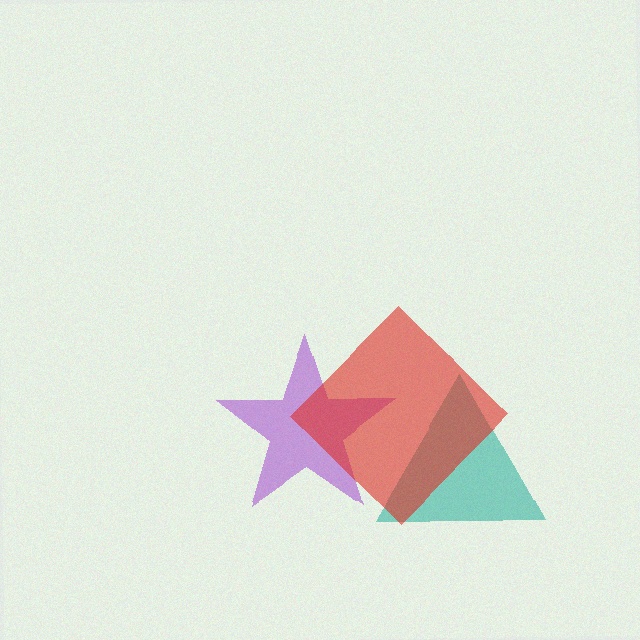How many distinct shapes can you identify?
There are 3 distinct shapes: a teal triangle, a purple star, a red diamond.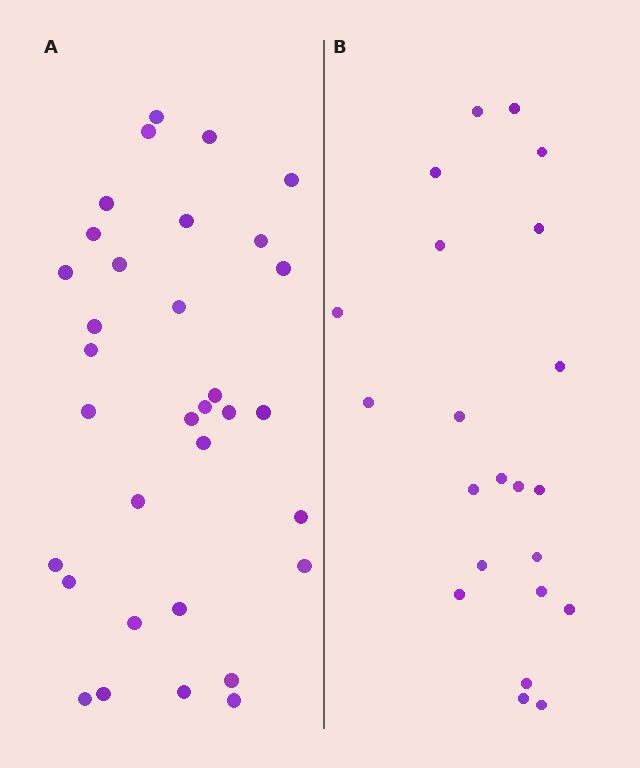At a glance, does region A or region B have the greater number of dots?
Region A (the left region) has more dots.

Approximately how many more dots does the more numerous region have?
Region A has roughly 12 or so more dots than region B.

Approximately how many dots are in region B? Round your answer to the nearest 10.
About 20 dots. (The exact count is 22, which rounds to 20.)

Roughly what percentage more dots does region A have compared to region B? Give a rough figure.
About 50% more.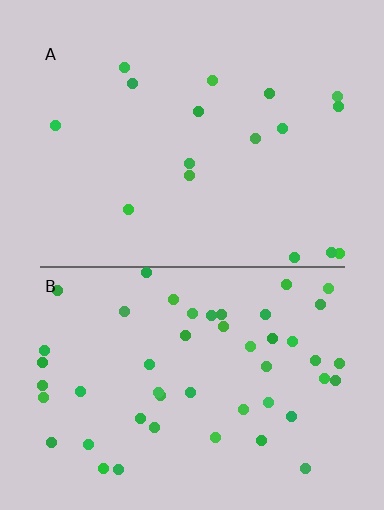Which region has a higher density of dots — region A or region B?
B (the bottom).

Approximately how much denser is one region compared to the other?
Approximately 2.9× — region B over region A.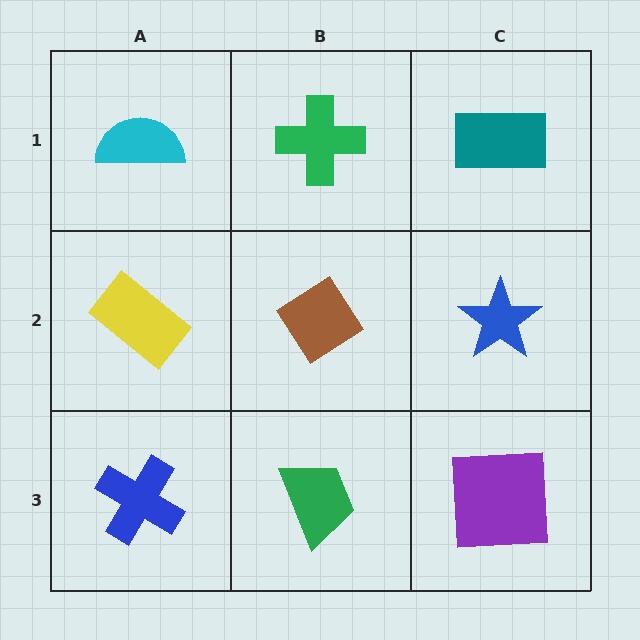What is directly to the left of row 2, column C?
A brown diamond.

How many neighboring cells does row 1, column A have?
2.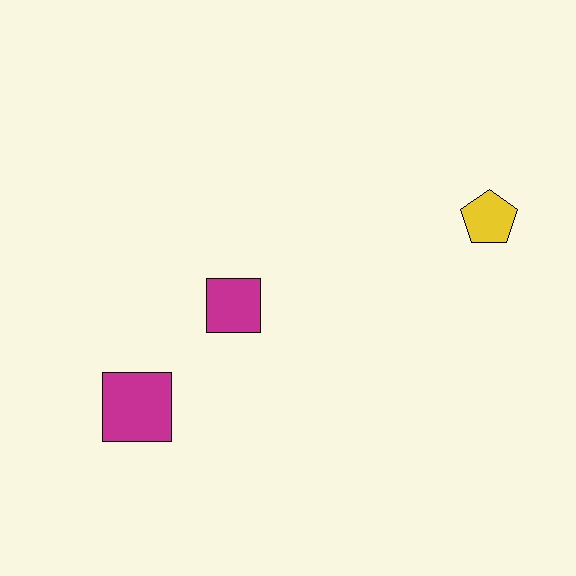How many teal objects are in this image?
There are no teal objects.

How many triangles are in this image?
There are no triangles.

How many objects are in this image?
There are 3 objects.